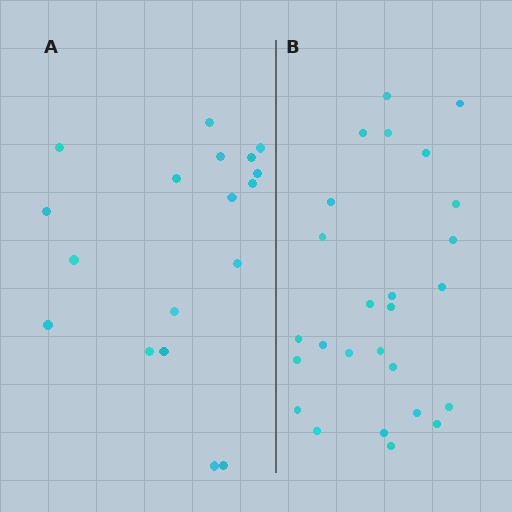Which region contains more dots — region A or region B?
Region B (the right region) has more dots.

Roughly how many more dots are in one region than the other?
Region B has roughly 8 or so more dots than region A.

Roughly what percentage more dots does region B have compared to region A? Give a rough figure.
About 45% more.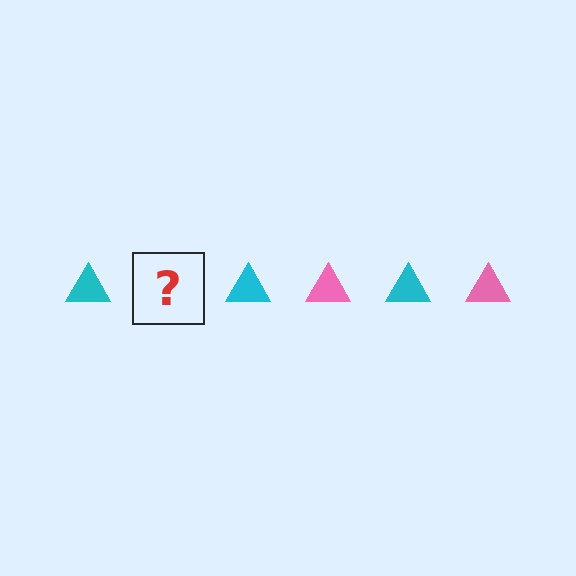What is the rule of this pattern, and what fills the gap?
The rule is that the pattern cycles through cyan, pink triangles. The gap should be filled with a pink triangle.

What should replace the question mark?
The question mark should be replaced with a pink triangle.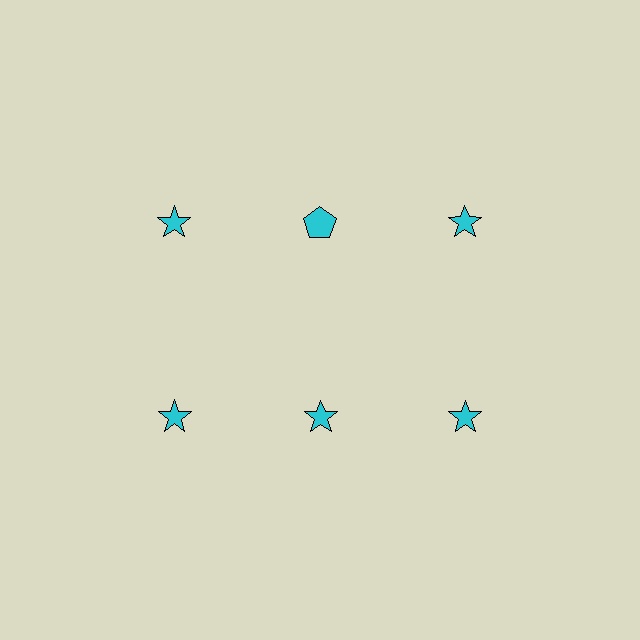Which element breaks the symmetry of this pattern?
The cyan pentagon in the top row, second from left column breaks the symmetry. All other shapes are cyan stars.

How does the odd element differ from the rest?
It has a different shape: pentagon instead of star.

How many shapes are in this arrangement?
There are 6 shapes arranged in a grid pattern.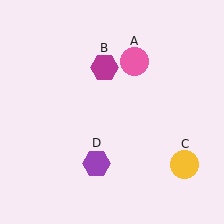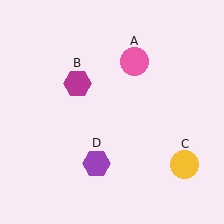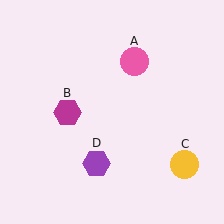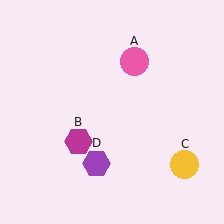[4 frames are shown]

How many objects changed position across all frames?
1 object changed position: magenta hexagon (object B).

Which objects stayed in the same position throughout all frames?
Pink circle (object A) and yellow circle (object C) and purple hexagon (object D) remained stationary.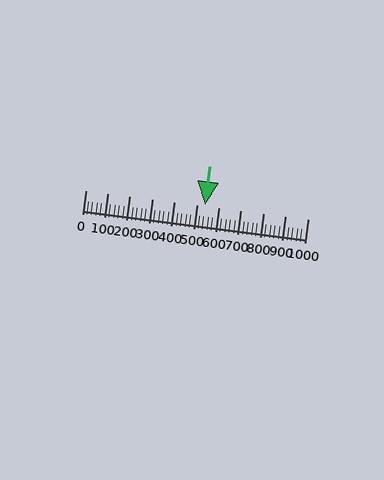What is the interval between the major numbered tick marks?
The major tick marks are spaced 100 units apart.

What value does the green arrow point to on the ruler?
The green arrow points to approximately 540.